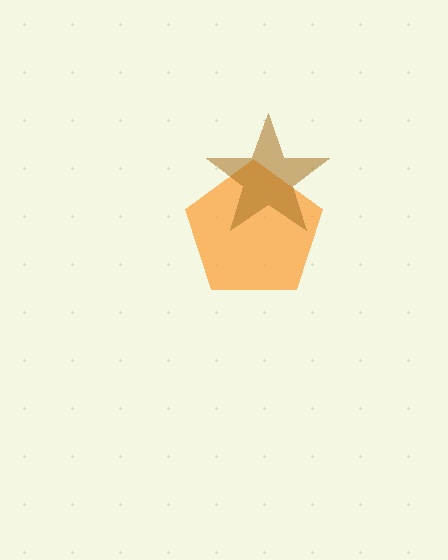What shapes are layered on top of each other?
The layered shapes are: an orange pentagon, a brown star.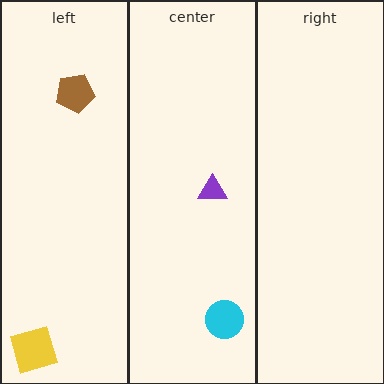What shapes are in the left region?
The yellow square, the brown pentagon.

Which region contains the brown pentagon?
The left region.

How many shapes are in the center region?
2.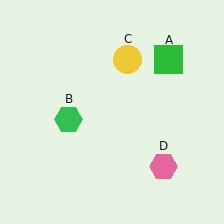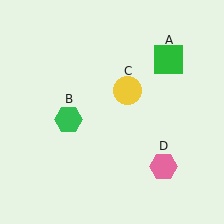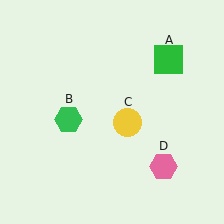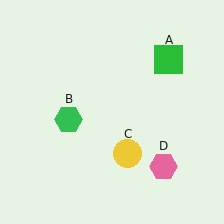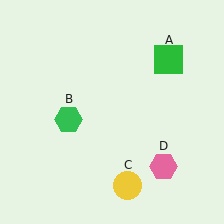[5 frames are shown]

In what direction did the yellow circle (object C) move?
The yellow circle (object C) moved down.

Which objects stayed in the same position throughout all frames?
Green square (object A) and green hexagon (object B) and pink hexagon (object D) remained stationary.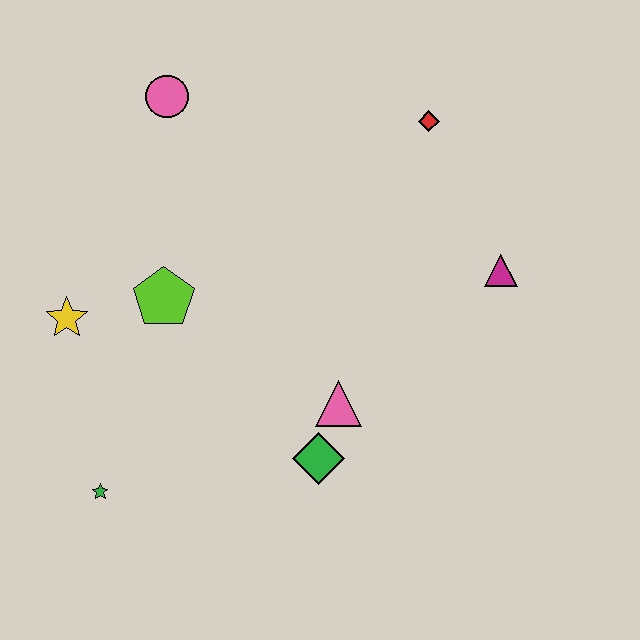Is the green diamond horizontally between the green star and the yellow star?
No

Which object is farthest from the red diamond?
The green star is farthest from the red diamond.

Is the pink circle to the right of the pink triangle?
No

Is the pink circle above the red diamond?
Yes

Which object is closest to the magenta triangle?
The red diamond is closest to the magenta triangle.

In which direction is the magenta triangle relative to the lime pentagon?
The magenta triangle is to the right of the lime pentagon.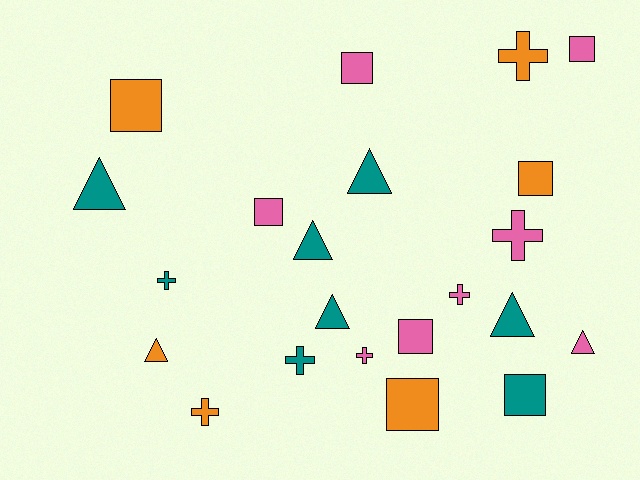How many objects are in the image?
There are 22 objects.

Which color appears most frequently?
Pink, with 8 objects.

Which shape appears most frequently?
Square, with 8 objects.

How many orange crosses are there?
There are 2 orange crosses.